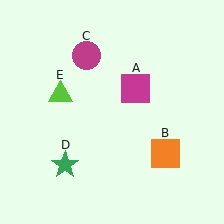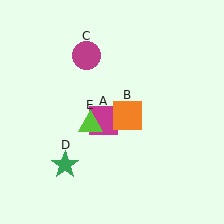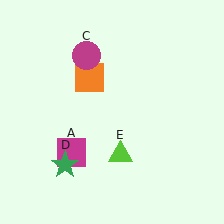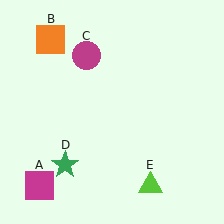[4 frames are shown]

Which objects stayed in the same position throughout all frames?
Magenta circle (object C) and green star (object D) remained stationary.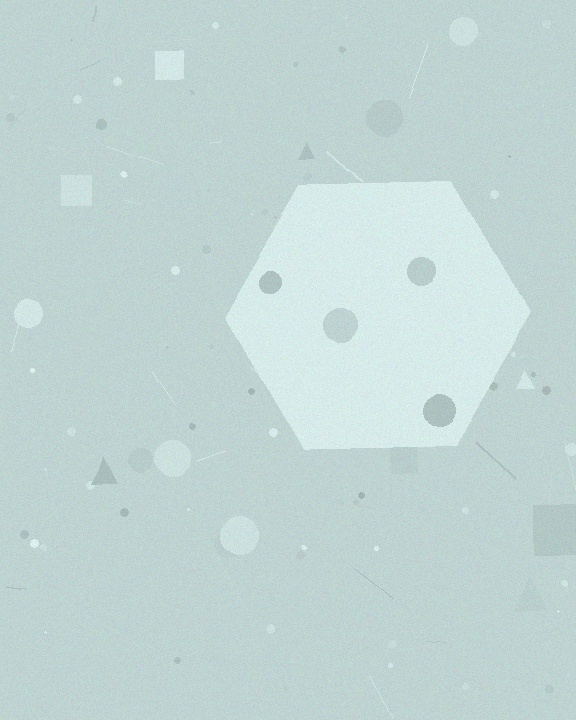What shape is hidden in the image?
A hexagon is hidden in the image.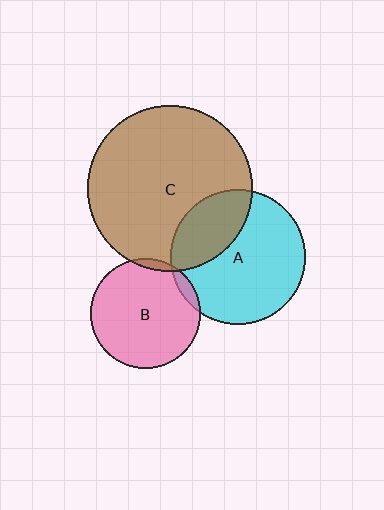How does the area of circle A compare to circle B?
Approximately 1.5 times.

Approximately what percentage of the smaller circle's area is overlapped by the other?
Approximately 30%.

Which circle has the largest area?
Circle C (brown).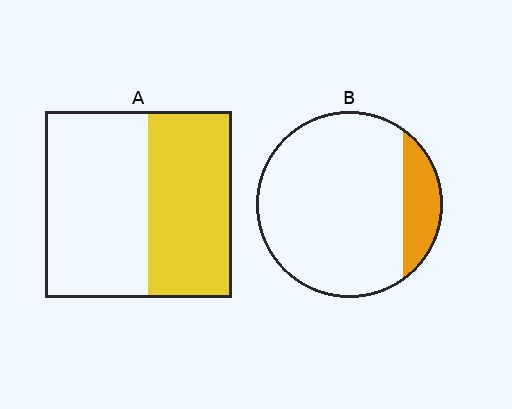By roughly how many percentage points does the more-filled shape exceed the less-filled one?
By roughly 30 percentage points (A over B).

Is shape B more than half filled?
No.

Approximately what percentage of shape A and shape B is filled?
A is approximately 45% and B is approximately 15%.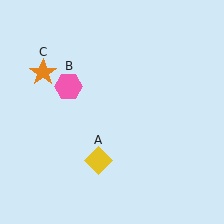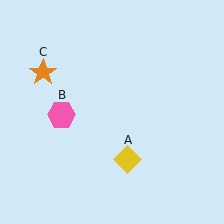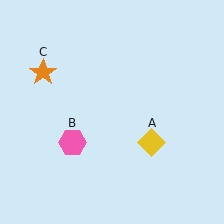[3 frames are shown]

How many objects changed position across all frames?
2 objects changed position: yellow diamond (object A), pink hexagon (object B).